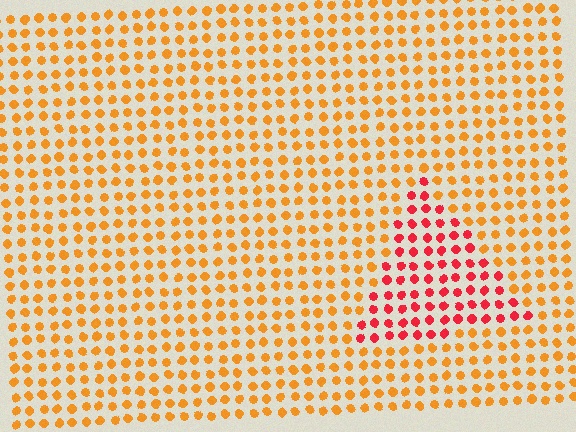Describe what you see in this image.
The image is filled with small orange elements in a uniform arrangement. A triangle-shaped region is visible where the elements are tinted to a slightly different hue, forming a subtle color boundary.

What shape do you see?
I see a triangle.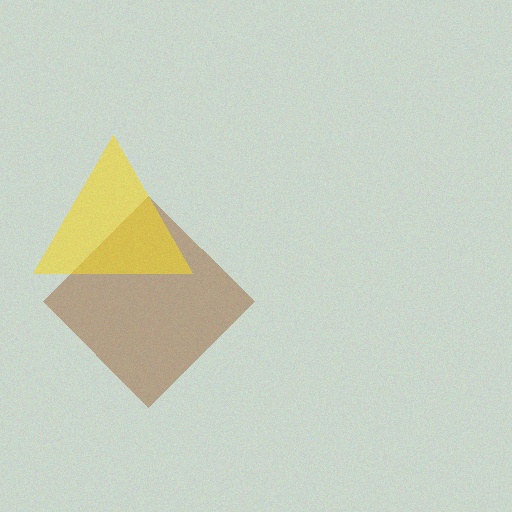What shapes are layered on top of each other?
The layered shapes are: a brown diamond, a yellow triangle.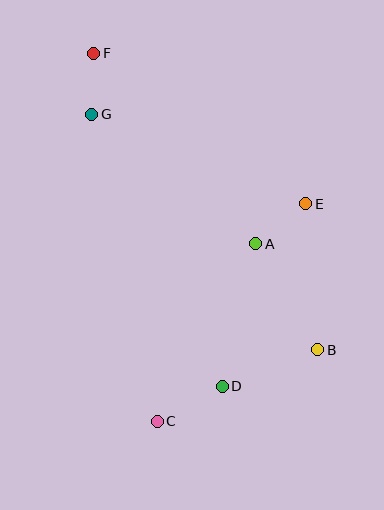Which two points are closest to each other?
Points F and G are closest to each other.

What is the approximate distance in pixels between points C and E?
The distance between C and E is approximately 264 pixels.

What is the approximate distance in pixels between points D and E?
The distance between D and E is approximately 201 pixels.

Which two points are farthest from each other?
Points C and F are farthest from each other.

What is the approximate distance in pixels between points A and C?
The distance between A and C is approximately 203 pixels.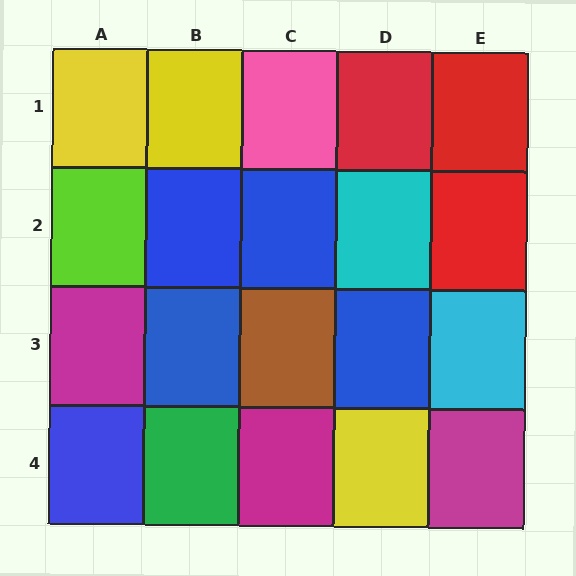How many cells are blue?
5 cells are blue.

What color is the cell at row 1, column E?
Red.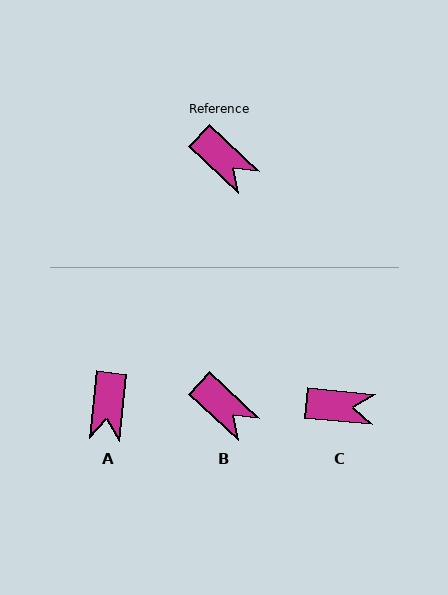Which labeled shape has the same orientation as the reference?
B.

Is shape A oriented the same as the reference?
No, it is off by about 53 degrees.